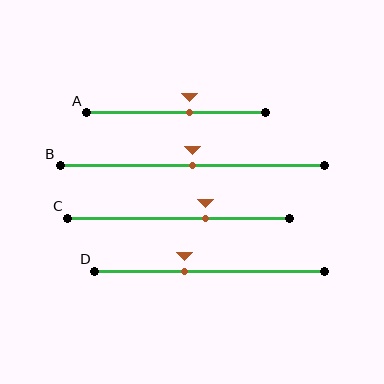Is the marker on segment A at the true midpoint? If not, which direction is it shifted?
No, the marker on segment A is shifted to the right by about 7% of the segment length.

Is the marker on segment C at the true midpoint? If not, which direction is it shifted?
No, the marker on segment C is shifted to the right by about 12% of the segment length.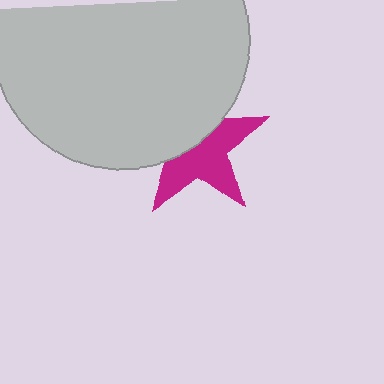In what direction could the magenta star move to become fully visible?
The magenta star could move down. That would shift it out from behind the light gray circle entirely.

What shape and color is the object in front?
The object in front is a light gray circle.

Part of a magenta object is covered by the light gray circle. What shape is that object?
It is a star.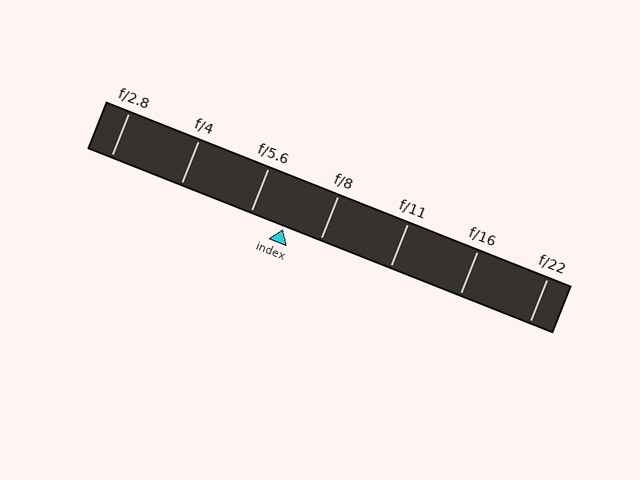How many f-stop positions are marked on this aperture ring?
There are 7 f-stop positions marked.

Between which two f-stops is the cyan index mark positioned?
The index mark is between f/5.6 and f/8.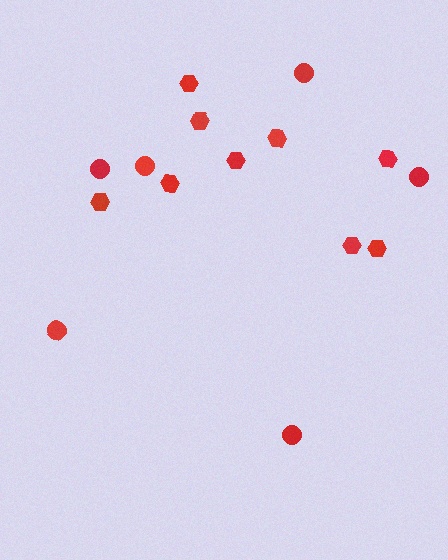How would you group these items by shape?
There are 2 groups: one group of hexagons (9) and one group of circles (6).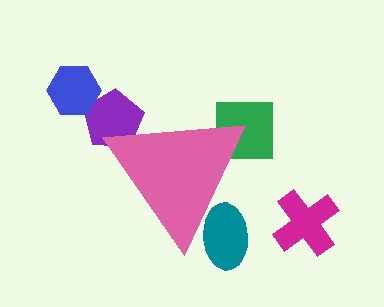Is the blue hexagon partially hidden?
No, the blue hexagon is fully visible.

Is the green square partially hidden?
Yes, the green square is partially hidden behind the pink triangle.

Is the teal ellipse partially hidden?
Yes, the teal ellipse is partially hidden behind the pink triangle.